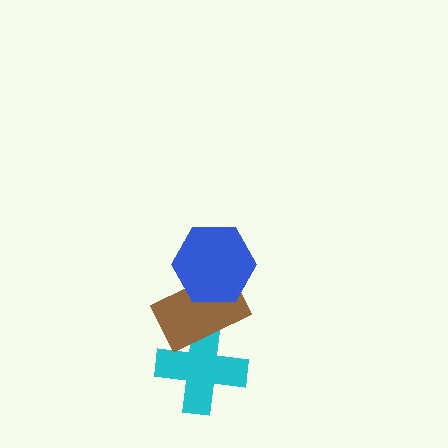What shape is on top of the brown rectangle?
The blue hexagon is on top of the brown rectangle.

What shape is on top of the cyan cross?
The brown rectangle is on top of the cyan cross.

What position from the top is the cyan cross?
The cyan cross is 3rd from the top.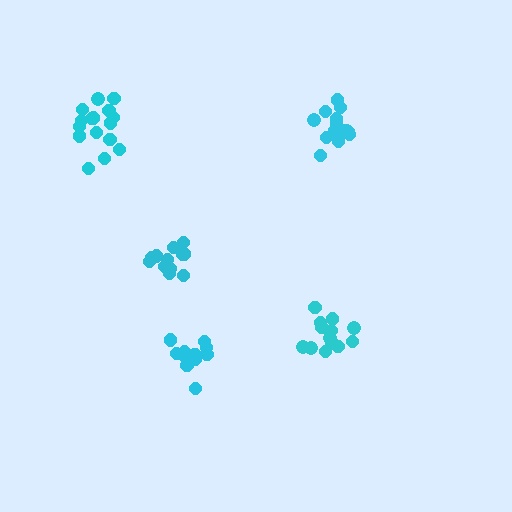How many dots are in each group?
Group 1: 16 dots, Group 2: 13 dots, Group 3: 12 dots, Group 4: 13 dots, Group 5: 11 dots (65 total).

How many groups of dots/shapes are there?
There are 5 groups.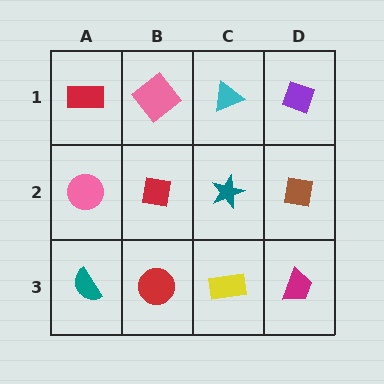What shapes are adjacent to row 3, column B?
A red square (row 2, column B), a teal semicircle (row 3, column A), a yellow rectangle (row 3, column C).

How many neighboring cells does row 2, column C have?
4.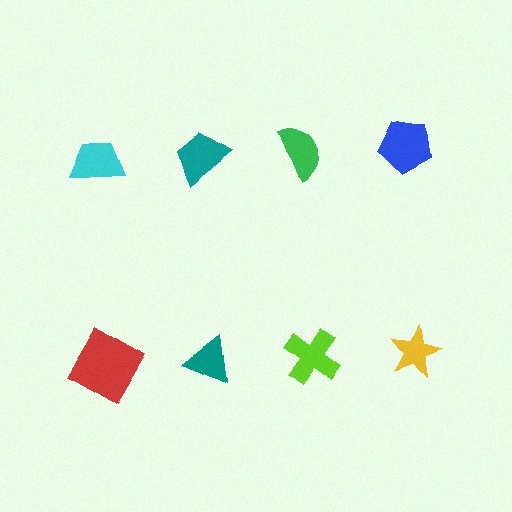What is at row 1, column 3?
A green semicircle.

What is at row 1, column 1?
A cyan trapezoid.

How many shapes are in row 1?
4 shapes.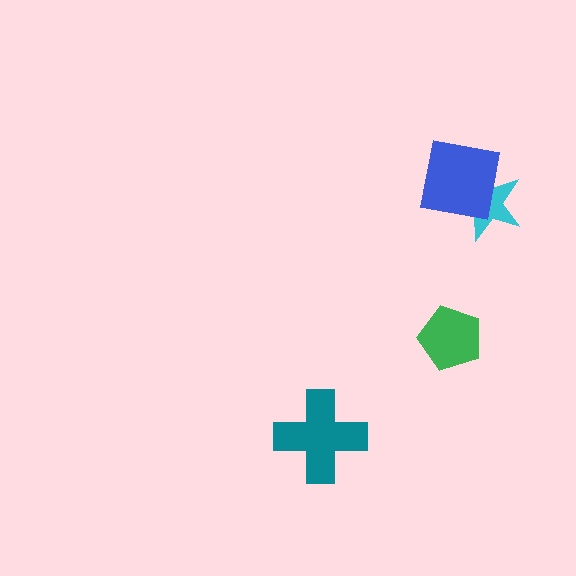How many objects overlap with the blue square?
1 object overlaps with the blue square.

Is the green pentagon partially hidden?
No, no other shape covers it.